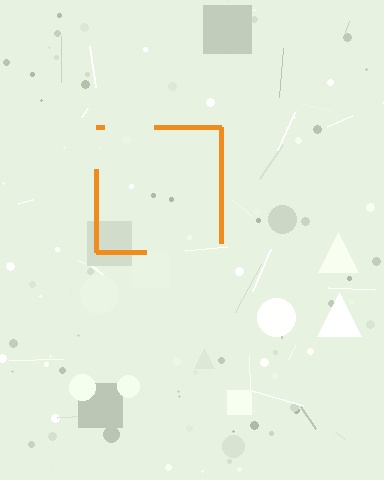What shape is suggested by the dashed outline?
The dashed outline suggests a square.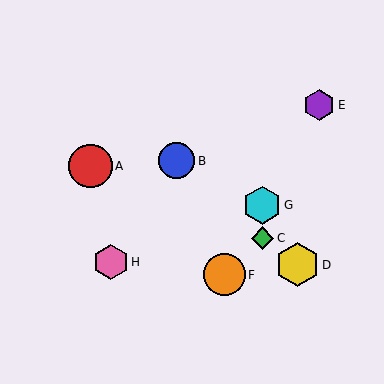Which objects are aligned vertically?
Objects C, G are aligned vertically.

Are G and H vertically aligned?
No, G is at x≈262 and H is at x≈111.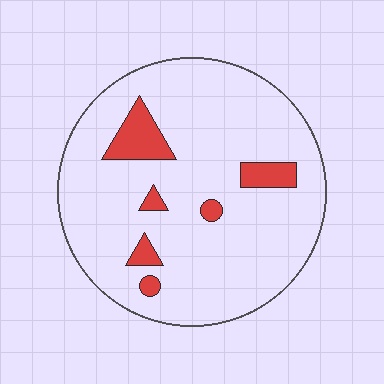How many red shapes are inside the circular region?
6.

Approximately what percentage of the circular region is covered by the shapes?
Approximately 10%.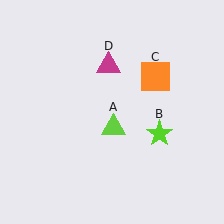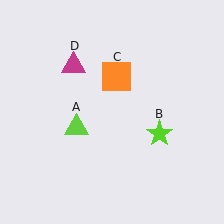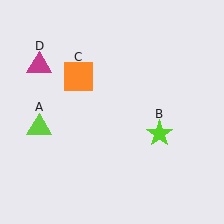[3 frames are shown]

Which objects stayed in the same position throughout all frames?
Lime star (object B) remained stationary.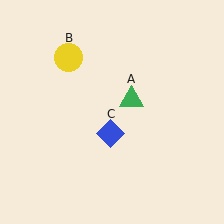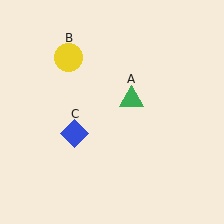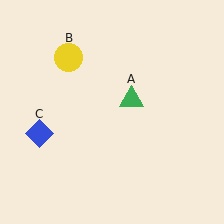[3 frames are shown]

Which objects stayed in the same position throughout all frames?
Green triangle (object A) and yellow circle (object B) remained stationary.